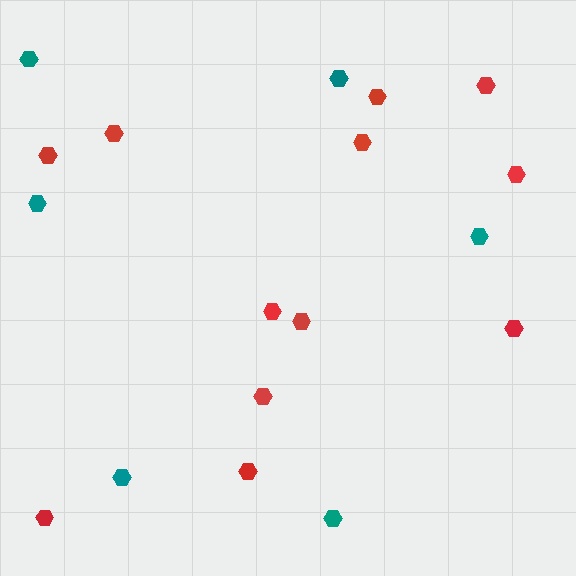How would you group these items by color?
There are 2 groups: one group of teal hexagons (6) and one group of red hexagons (12).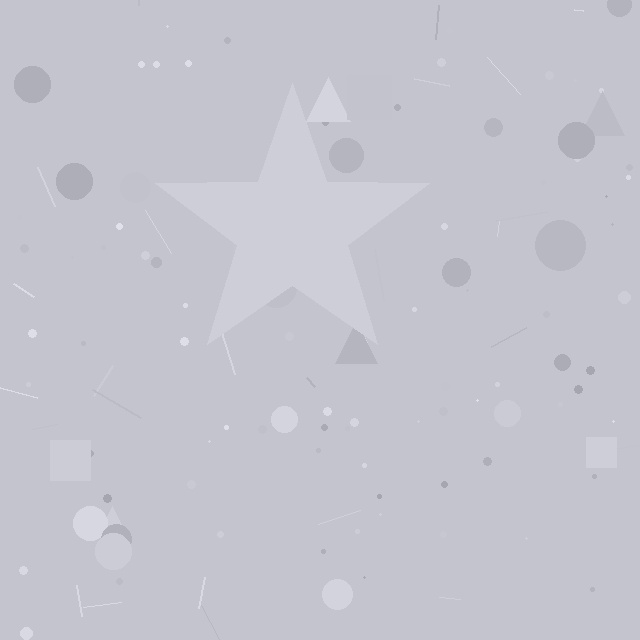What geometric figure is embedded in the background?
A star is embedded in the background.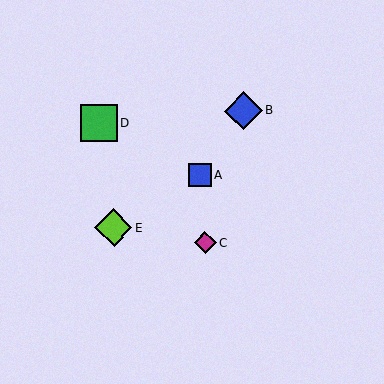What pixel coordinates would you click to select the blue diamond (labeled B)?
Click at (243, 111) to select the blue diamond B.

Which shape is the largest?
The blue diamond (labeled B) is the largest.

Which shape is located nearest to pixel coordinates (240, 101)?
The blue diamond (labeled B) at (243, 111) is nearest to that location.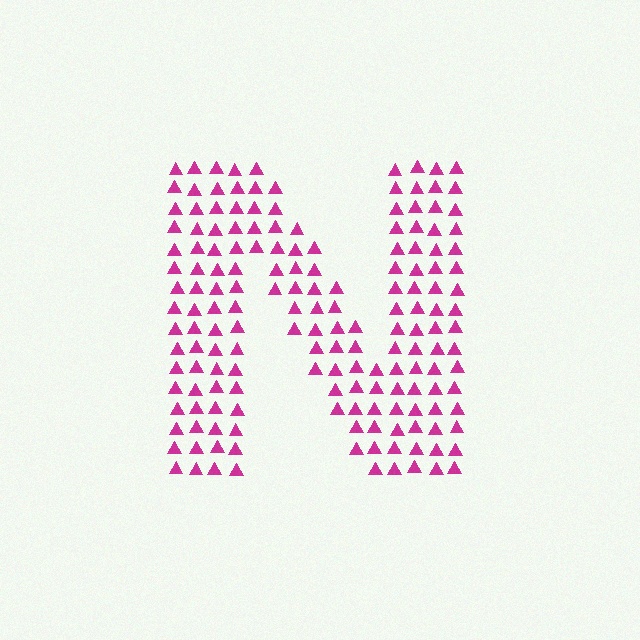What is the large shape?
The large shape is the letter N.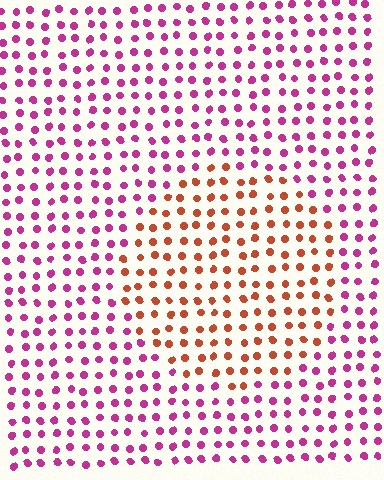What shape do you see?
I see a circle.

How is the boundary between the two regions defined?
The boundary is defined purely by a slight shift in hue (about 52 degrees). Spacing, size, and orientation are identical on both sides.